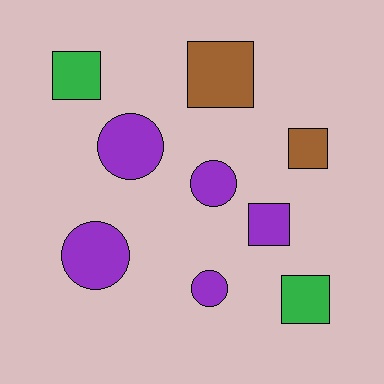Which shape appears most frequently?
Square, with 5 objects.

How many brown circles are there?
There are no brown circles.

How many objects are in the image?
There are 9 objects.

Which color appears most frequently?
Purple, with 5 objects.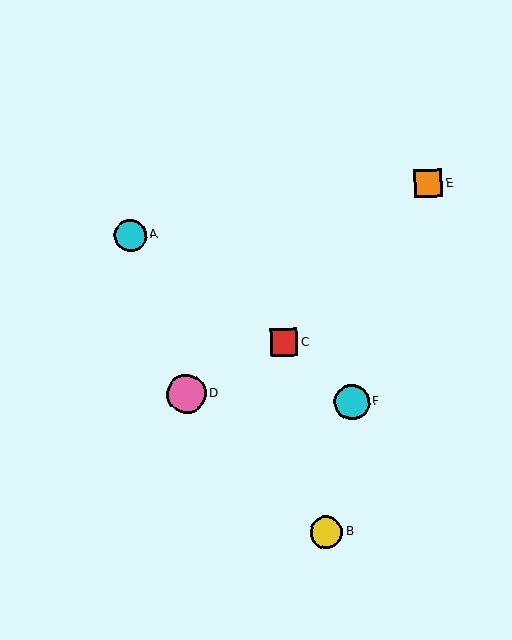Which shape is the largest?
The pink circle (labeled D) is the largest.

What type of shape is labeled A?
Shape A is a cyan circle.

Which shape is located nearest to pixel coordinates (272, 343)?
The red square (labeled C) at (284, 342) is nearest to that location.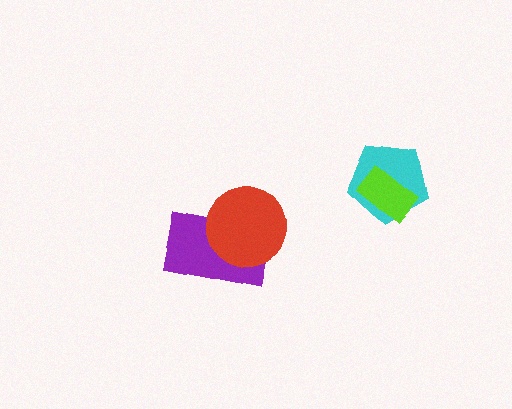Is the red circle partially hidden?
No, no other shape covers it.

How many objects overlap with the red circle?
1 object overlaps with the red circle.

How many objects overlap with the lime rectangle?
1 object overlaps with the lime rectangle.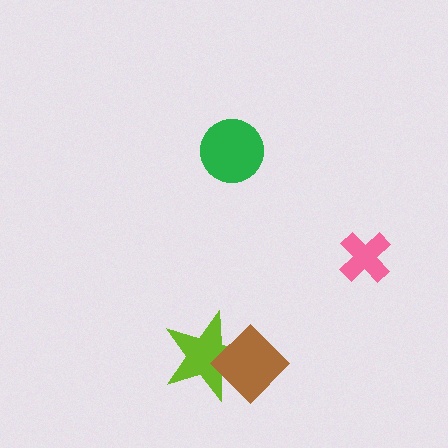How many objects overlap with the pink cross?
0 objects overlap with the pink cross.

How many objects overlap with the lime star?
1 object overlaps with the lime star.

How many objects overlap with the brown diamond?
1 object overlaps with the brown diamond.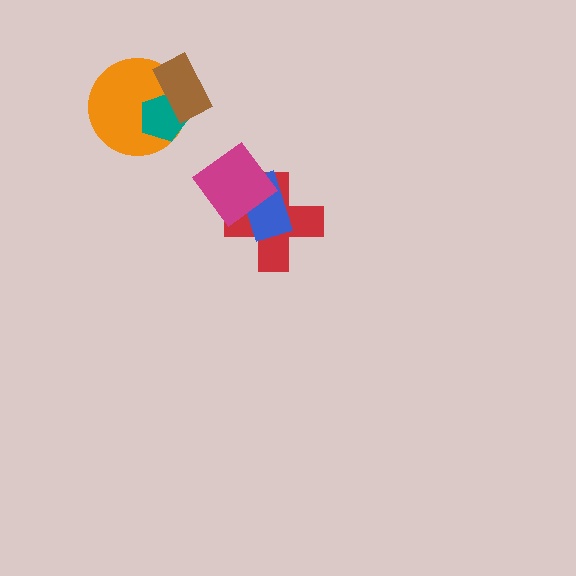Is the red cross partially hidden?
Yes, it is partially covered by another shape.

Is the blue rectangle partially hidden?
Yes, it is partially covered by another shape.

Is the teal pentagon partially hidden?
Yes, it is partially covered by another shape.